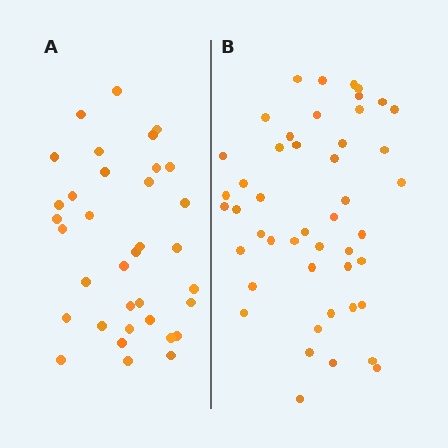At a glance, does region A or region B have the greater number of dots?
Region B (the right region) has more dots.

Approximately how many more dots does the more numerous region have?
Region B has roughly 12 or so more dots than region A.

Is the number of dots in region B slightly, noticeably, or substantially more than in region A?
Region B has noticeably more, but not dramatically so. The ratio is roughly 1.3 to 1.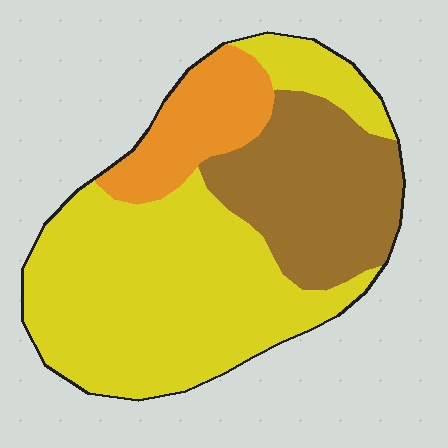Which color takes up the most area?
Yellow, at roughly 60%.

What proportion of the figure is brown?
Brown covers 28% of the figure.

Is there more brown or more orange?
Brown.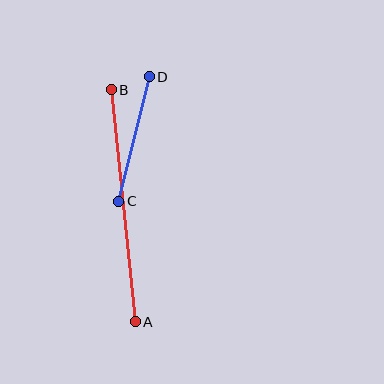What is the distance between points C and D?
The distance is approximately 129 pixels.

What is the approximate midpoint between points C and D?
The midpoint is at approximately (134, 139) pixels.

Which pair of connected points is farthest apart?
Points A and B are farthest apart.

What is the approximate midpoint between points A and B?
The midpoint is at approximately (123, 206) pixels.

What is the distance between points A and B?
The distance is approximately 233 pixels.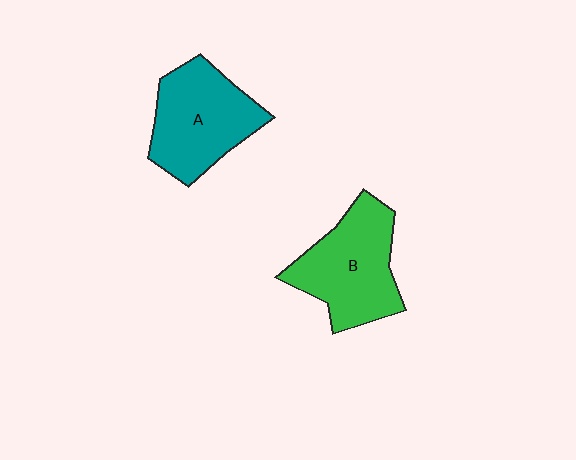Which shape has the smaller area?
Shape A (teal).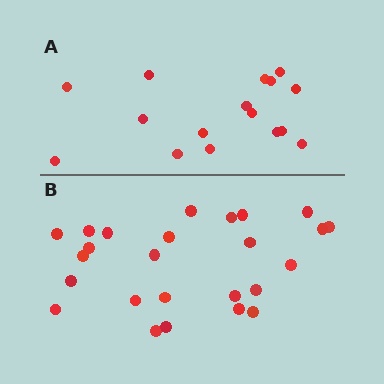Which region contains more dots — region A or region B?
Region B (the bottom region) has more dots.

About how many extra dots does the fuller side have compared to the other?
Region B has roughly 8 or so more dots than region A.